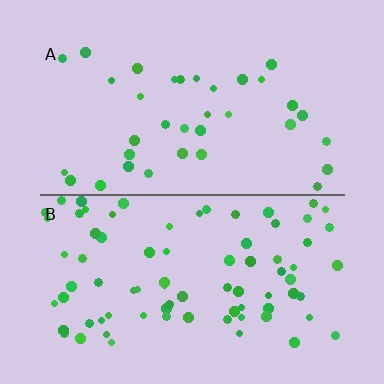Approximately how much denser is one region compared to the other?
Approximately 2.3× — region B over region A.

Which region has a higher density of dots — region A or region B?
B (the bottom).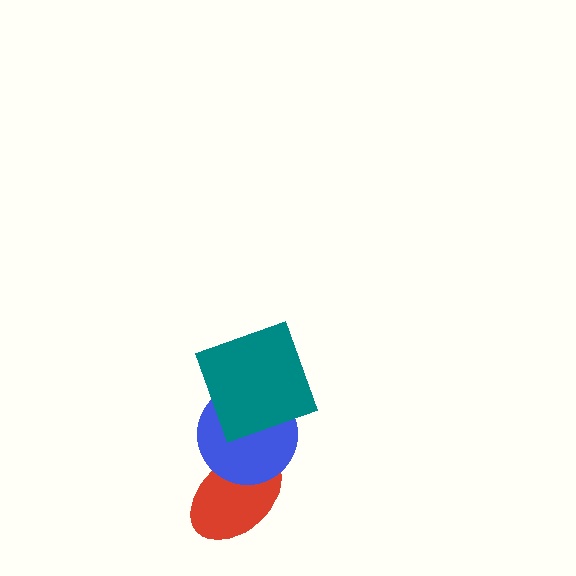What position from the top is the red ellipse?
The red ellipse is 3rd from the top.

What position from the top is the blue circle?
The blue circle is 2nd from the top.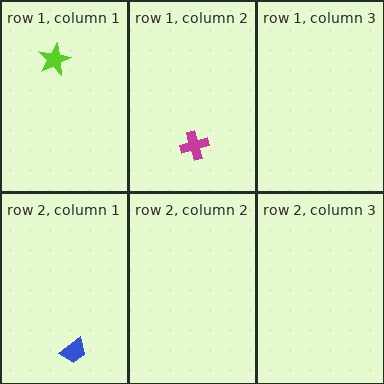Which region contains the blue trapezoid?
The row 2, column 1 region.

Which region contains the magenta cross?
The row 1, column 2 region.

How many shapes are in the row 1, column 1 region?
1.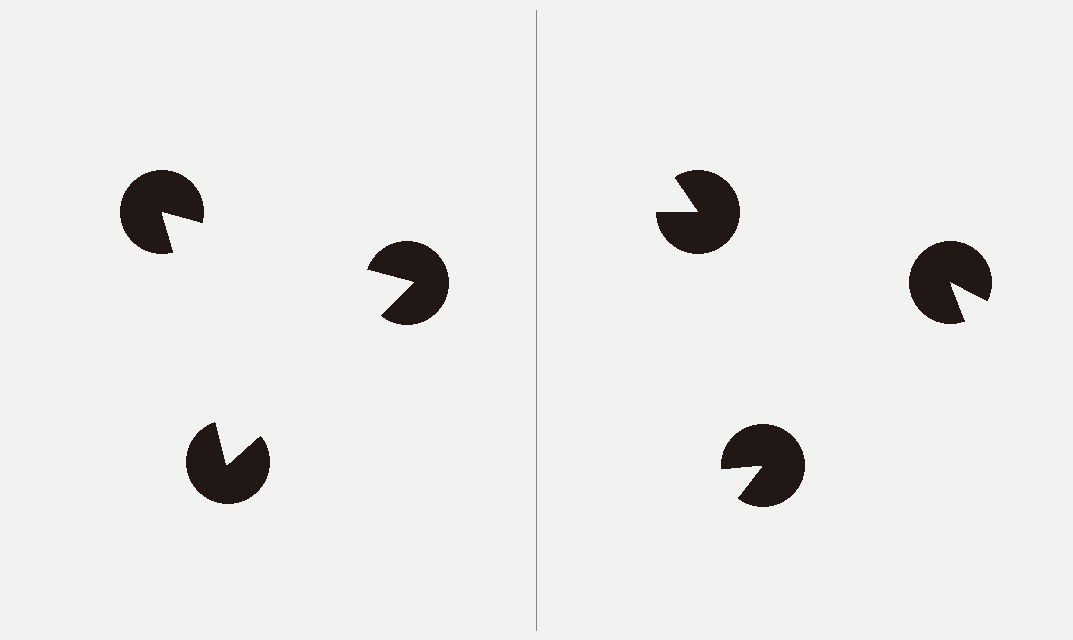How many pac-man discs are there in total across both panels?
6 — 3 on each side.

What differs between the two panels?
The pac-man discs are positioned identically on both sides; only the wedge orientations differ. On the left they align to a triangle; on the right they are misaligned.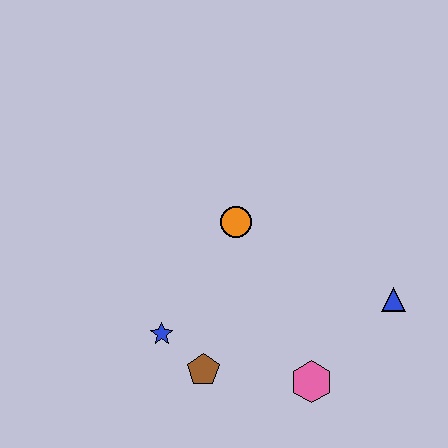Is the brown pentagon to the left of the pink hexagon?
Yes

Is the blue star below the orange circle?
Yes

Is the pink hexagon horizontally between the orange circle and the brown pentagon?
No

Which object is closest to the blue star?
The brown pentagon is closest to the blue star.